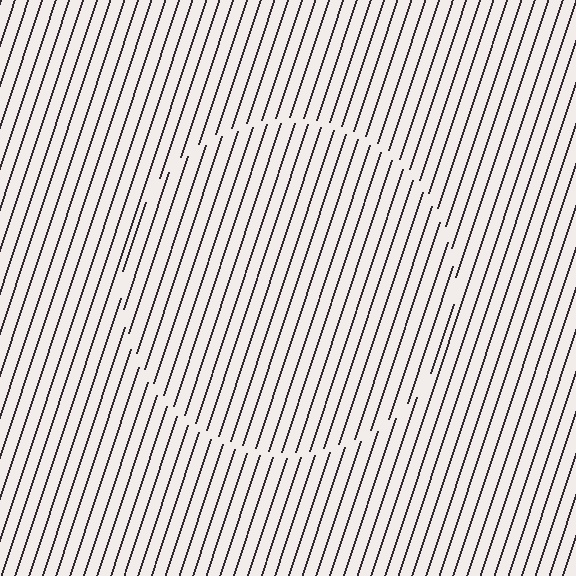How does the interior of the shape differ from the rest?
The interior of the shape contains the same grating, shifted by half a period — the contour is defined by the phase discontinuity where line-ends from the inner and outer gratings abut.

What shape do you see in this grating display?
An illusory circle. The interior of the shape contains the same grating, shifted by half a period — the contour is defined by the phase discontinuity where line-ends from the inner and outer gratings abut.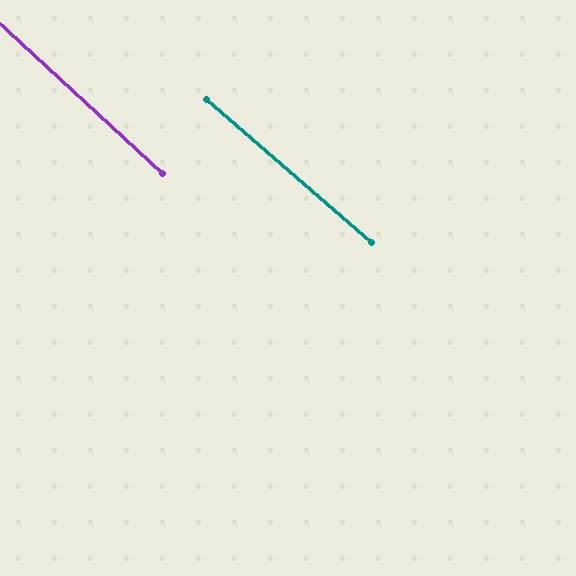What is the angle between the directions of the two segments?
Approximately 2 degrees.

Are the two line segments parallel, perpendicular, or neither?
Parallel — their directions differ by only 1.6°.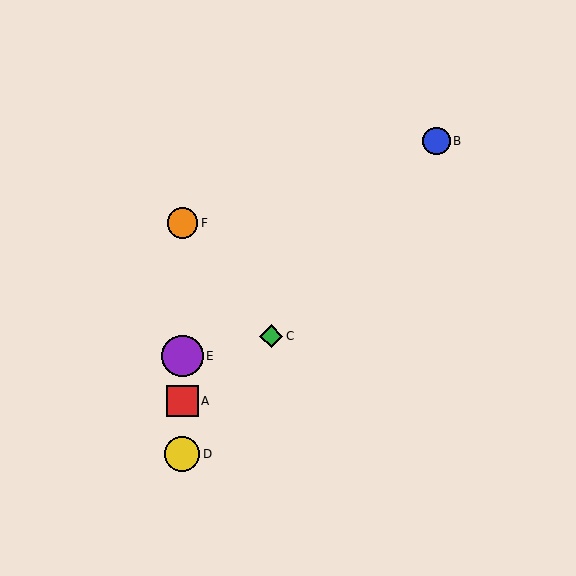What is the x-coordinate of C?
Object C is at x≈271.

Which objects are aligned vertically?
Objects A, D, E, F are aligned vertically.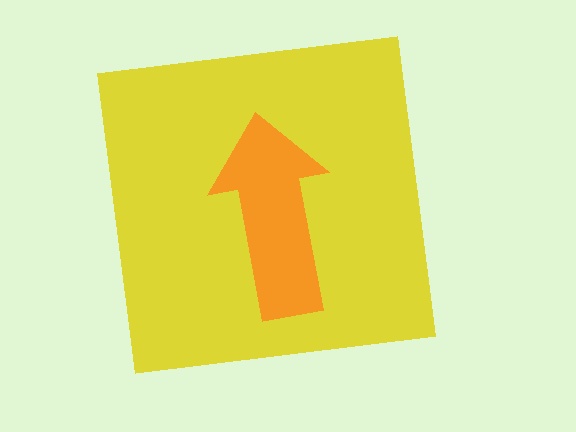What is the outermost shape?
The yellow square.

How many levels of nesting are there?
2.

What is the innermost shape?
The orange arrow.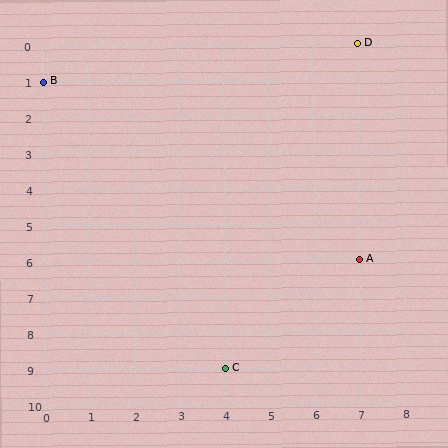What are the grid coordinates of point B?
Point B is at grid coordinates (0, 1).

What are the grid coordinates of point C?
Point C is at grid coordinates (4, 9).